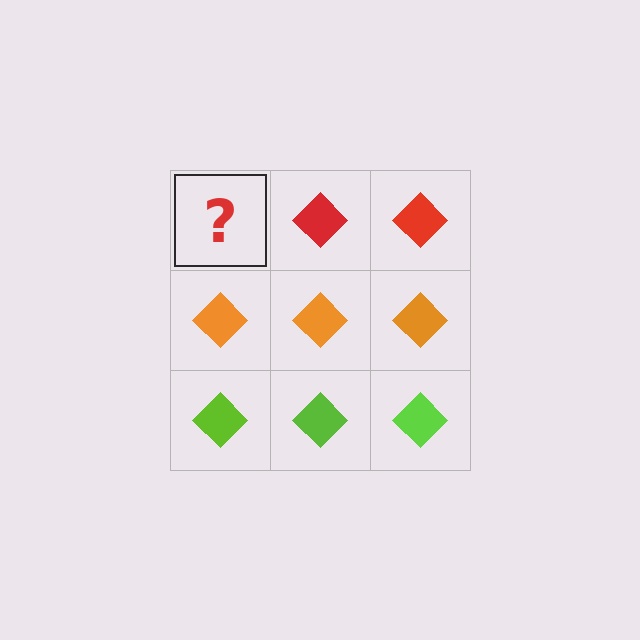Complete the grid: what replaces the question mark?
The question mark should be replaced with a red diamond.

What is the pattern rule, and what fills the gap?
The rule is that each row has a consistent color. The gap should be filled with a red diamond.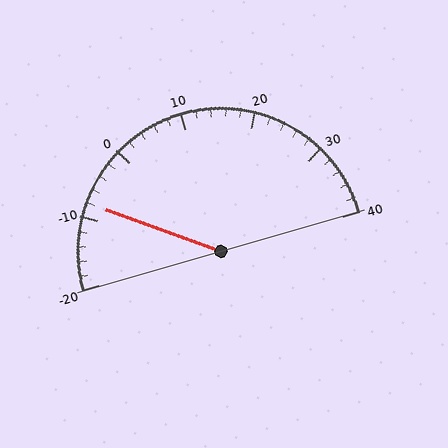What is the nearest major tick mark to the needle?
The nearest major tick mark is -10.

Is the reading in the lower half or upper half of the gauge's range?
The reading is in the lower half of the range (-20 to 40).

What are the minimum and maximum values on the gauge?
The gauge ranges from -20 to 40.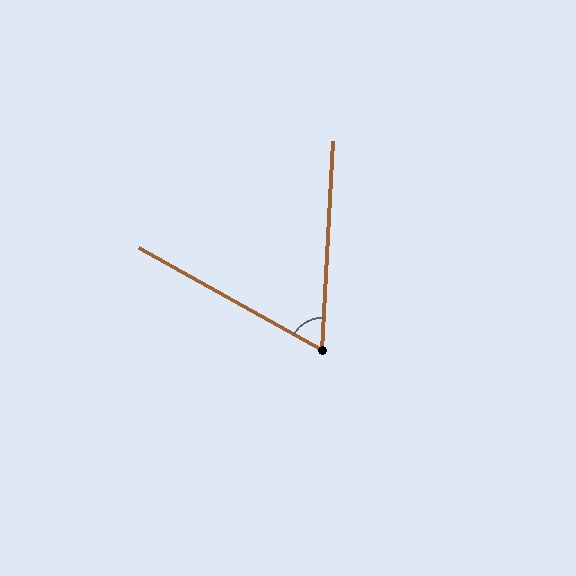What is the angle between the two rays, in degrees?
Approximately 64 degrees.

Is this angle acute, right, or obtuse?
It is acute.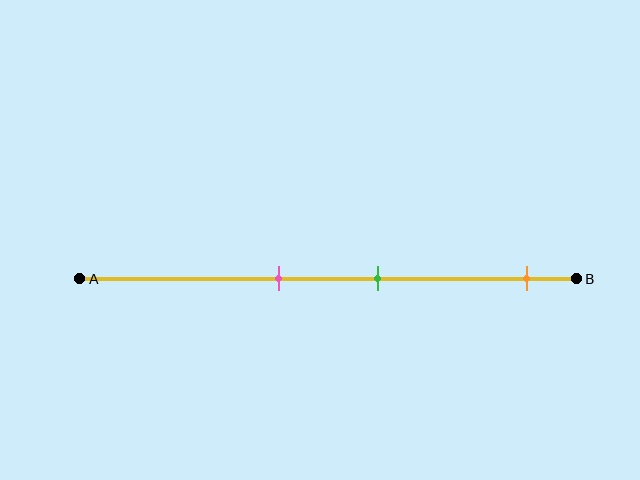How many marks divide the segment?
There are 3 marks dividing the segment.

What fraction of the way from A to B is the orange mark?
The orange mark is approximately 90% (0.9) of the way from A to B.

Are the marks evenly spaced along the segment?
No, the marks are not evenly spaced.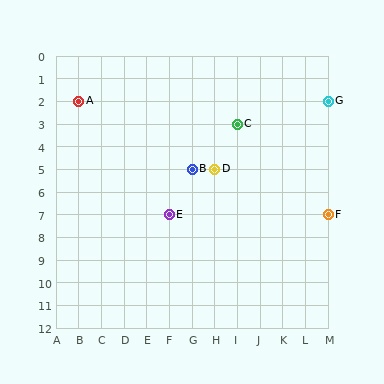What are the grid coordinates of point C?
Point C is at grid coordinates (I, 3).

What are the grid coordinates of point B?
Point B is at grid coordinates (G, 5).